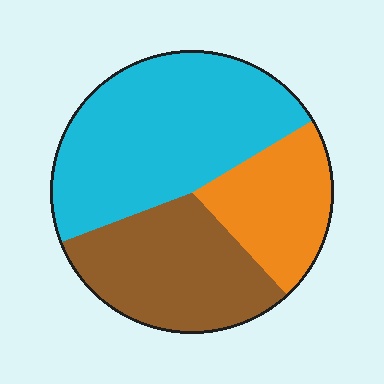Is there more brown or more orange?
Brown.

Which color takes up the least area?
Orange, at roughly 20%.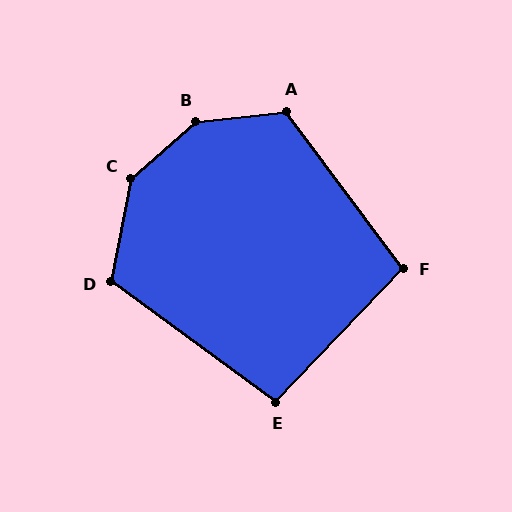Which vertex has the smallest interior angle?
E, at approximately 97 degrees.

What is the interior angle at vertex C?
Approximately 142 degrees (obtuse).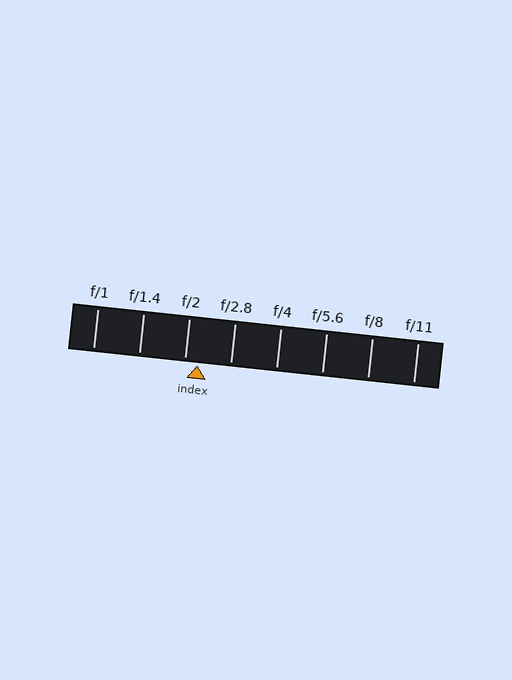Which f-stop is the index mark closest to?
The index mark is closest to f/2.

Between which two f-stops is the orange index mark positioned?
The index mark is between f/2 and f/2.8.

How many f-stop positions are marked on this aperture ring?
There are 8 f-stop positions marked.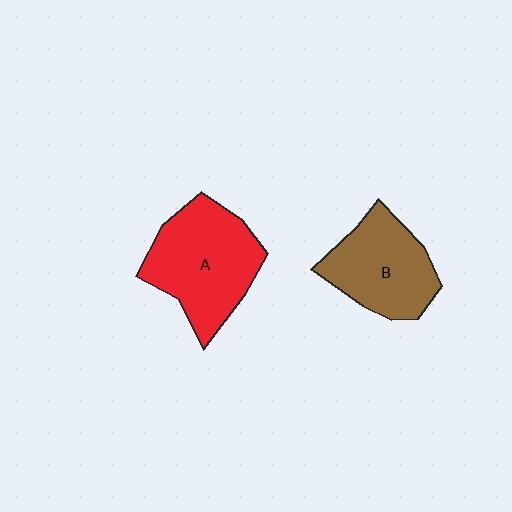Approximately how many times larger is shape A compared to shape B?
Approximately 1.2 times.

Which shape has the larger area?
Shape A (red).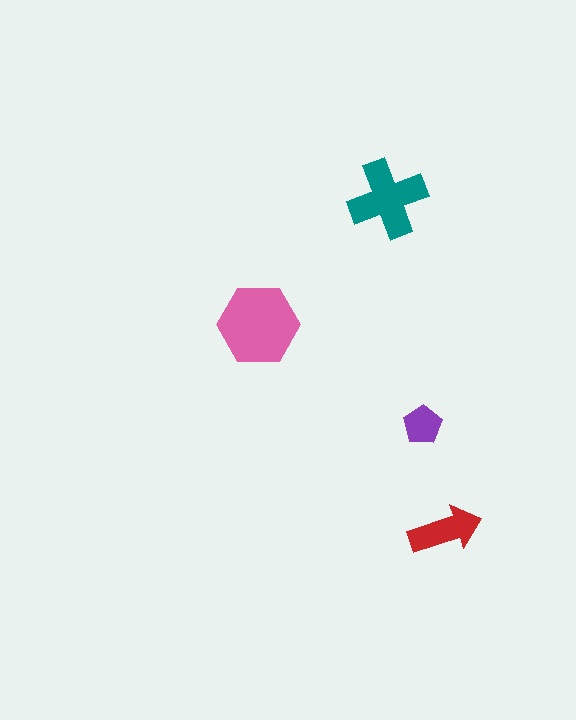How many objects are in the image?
There are 4 objects in the image.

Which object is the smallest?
The purple pentagon.